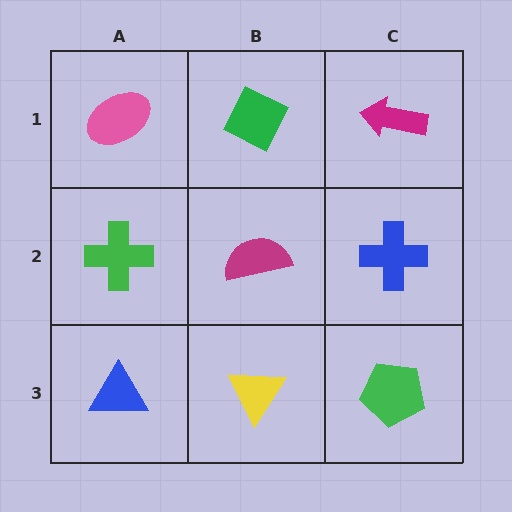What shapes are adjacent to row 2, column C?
A magenta arrow (row 1, column C), a green pentagon (row 3, column C), a magenta semicircle (row 2, column B).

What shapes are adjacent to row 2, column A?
A pink ellipse (row 1, column A), a blue triangle (row 3, column A), a magenta semicircle (row 2, column B).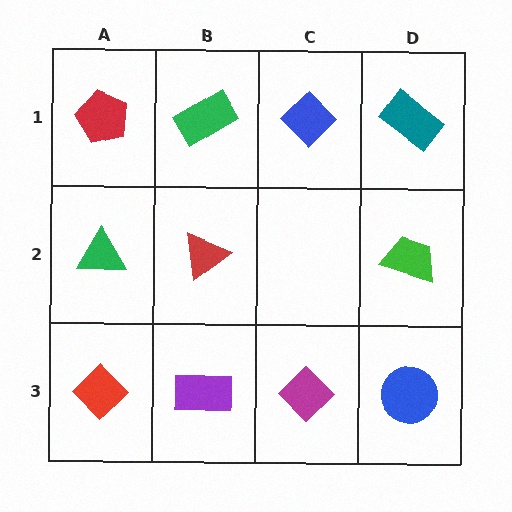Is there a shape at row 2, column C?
No, that cell is empty.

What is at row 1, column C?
A blue diamond.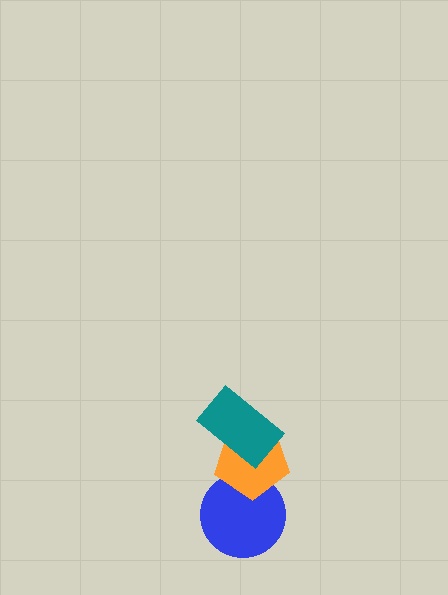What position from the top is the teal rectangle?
The teal rectangle is 1st from the top.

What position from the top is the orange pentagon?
The orange pentagon is 2nd from the top.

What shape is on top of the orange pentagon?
The teal rectangle is on top of the orange pentagon.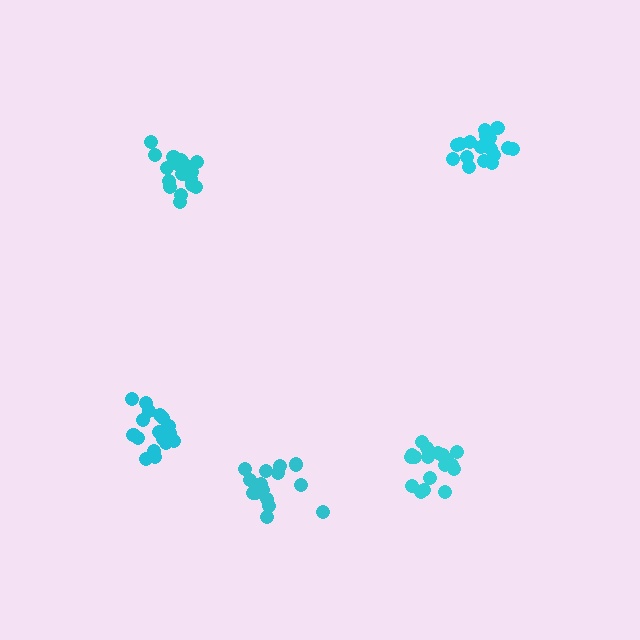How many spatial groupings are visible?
There are 5 spatial groupings.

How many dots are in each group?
Group 1: 18 dots, Group 2: 19 dots, Group 3: 17 dots, Group 4: 17 dots, Group 5: 15 dots (86 total).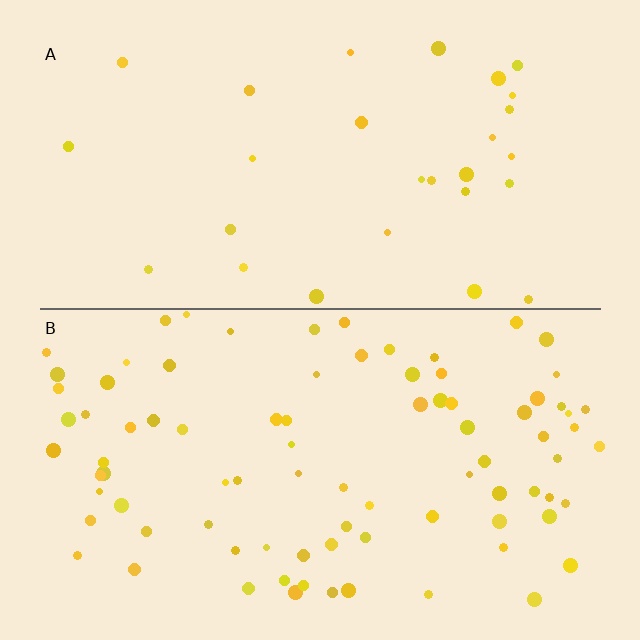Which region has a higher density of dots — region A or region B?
B (the bottom).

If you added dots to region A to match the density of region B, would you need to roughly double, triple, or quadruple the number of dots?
Approximately triple.